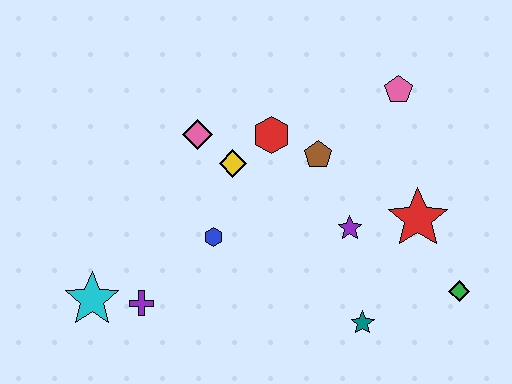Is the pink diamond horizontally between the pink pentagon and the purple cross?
Yes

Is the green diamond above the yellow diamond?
No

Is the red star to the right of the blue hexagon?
Yes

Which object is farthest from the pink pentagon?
The cyan star is farthest from the pink pentagon.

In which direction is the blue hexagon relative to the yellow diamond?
The blue hexagon is below the yellow diamond.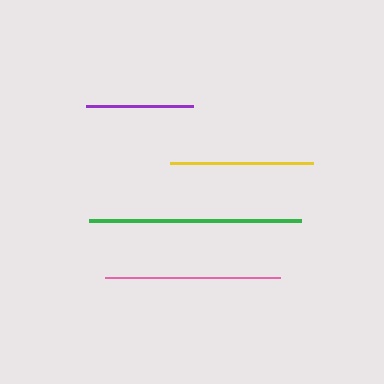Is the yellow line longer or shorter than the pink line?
The pink line is longer than the yellow line.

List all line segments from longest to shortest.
From longest to shortest: green, pink, yellow, purple.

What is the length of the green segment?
The green segment is approximately 212 pixels long.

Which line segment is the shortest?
The purple line is the shortest at approximately 107 pixels.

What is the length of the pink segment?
The pink segment is approximately 175 pixels long.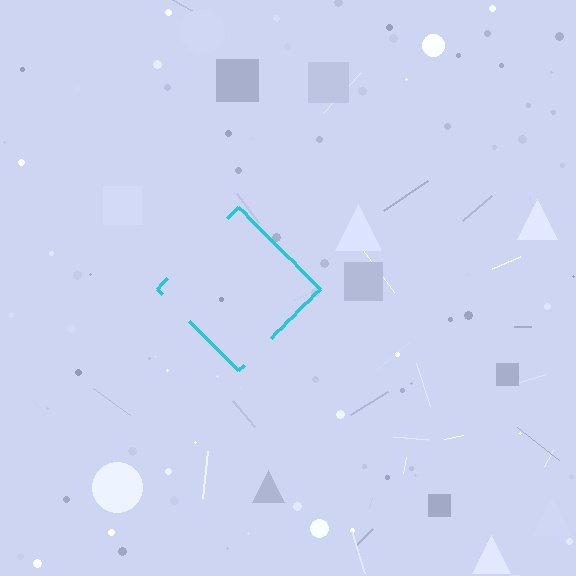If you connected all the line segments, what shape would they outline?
They would outline a diamond.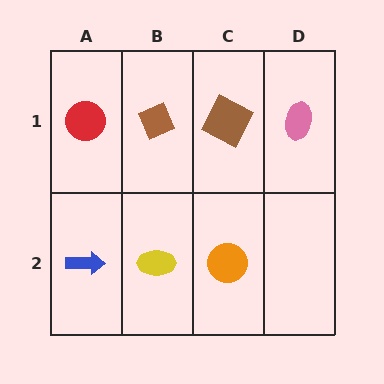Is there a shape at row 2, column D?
No, that cell is empty.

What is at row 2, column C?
An orange circle.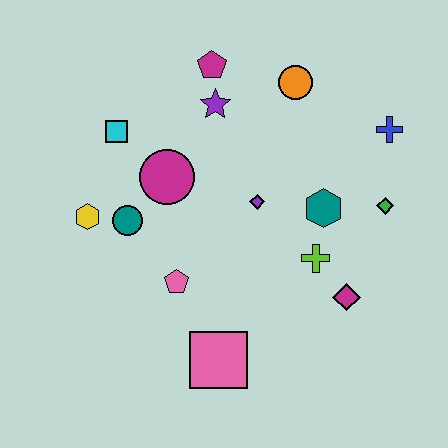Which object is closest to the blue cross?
The green diamond is closest to the blue cross.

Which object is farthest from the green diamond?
The yellow hexagon is farthest from the green diamond.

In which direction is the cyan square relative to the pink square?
The cyan square is above the pink square.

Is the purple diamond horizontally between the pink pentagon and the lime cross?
Yes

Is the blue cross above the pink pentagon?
Yes